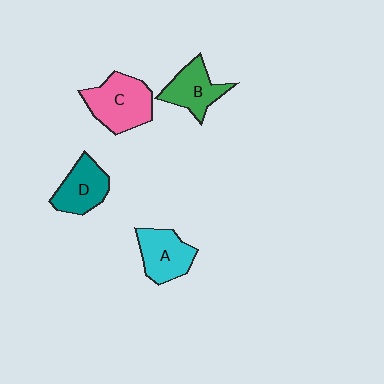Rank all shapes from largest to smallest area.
From largest to smallest: C (pink), A (cyan), D (teal), B (green).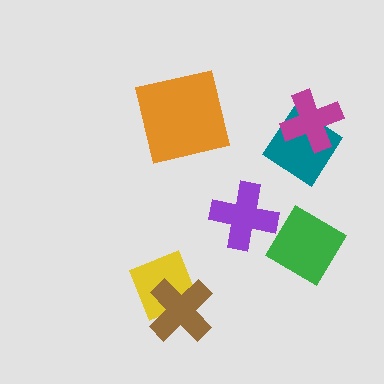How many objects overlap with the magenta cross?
1 object overlaps with the magenta cross.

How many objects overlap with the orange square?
0 objects overlap with the orange square.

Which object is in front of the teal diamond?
The magenta cross is in front of the teal diamond.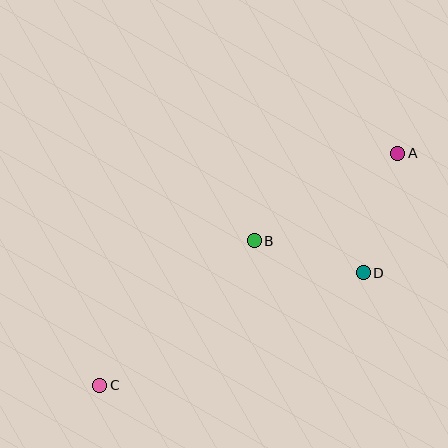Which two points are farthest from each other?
Points A and C are farthest from each other.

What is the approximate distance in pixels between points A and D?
The distance between A and D is approximately 125 pixels.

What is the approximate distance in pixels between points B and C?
The distance between B and C is approximately 212 pixels.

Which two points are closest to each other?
Points B and D are closest to each other.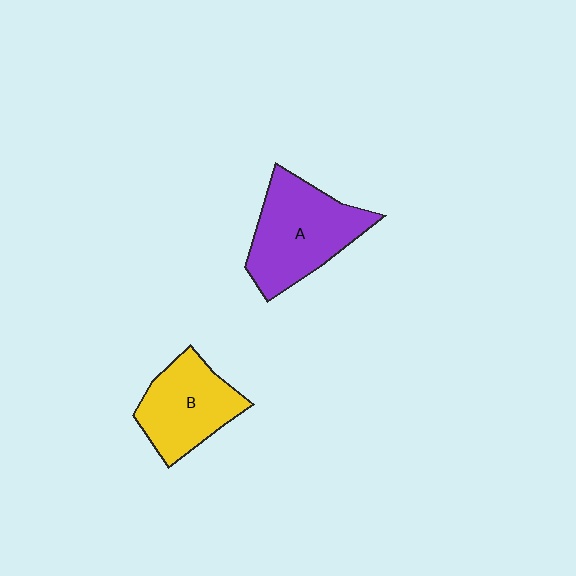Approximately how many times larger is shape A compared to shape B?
Approximately 1.3 times.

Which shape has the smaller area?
Shape B (yellow).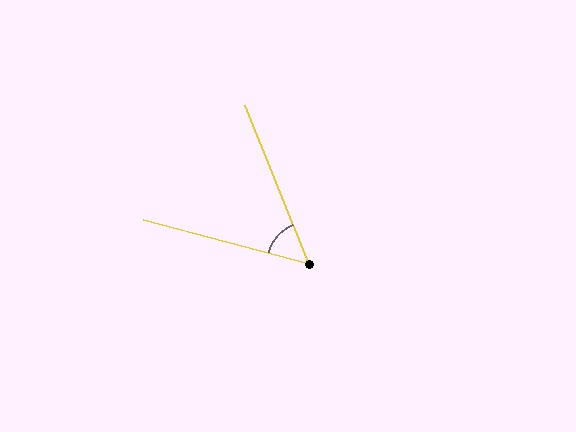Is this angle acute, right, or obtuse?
It is acute.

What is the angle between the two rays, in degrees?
Approximately 53 degrees.